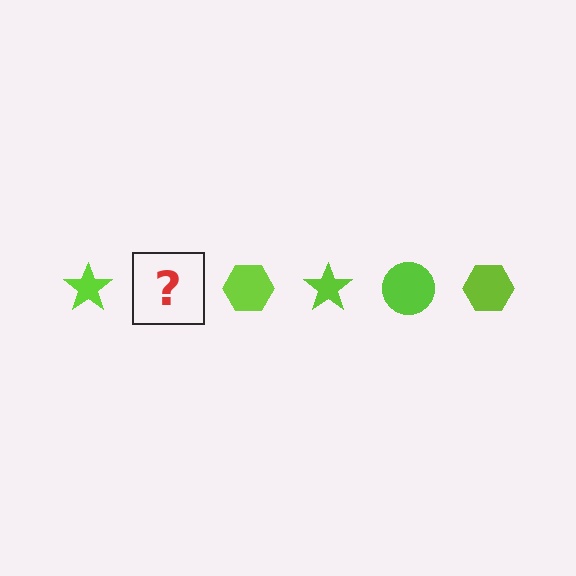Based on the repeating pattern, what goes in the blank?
The blank should be a lime circle.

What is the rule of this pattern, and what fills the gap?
The rule is that the pattern cycles through star, circle, hexagon shapes in lime. The gap should be filled with a lime circle.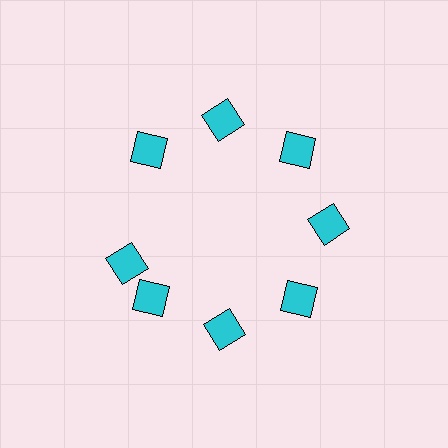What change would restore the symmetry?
The symmetry would be restored by rotating it back into even spacing with its neighbors so that all 8 diamonds sit at equal angles and equal distance from the center.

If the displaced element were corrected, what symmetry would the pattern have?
It would have 8-fold rotational symmetry — the pattern would map onto itself every 45 degrees.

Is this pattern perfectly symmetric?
No. The 8 cyan diamonds are arranged in a ring, but one element near the 9 o'clock position is rotated out of alignment along the ring, breaking the 8-fold rotational symmetry.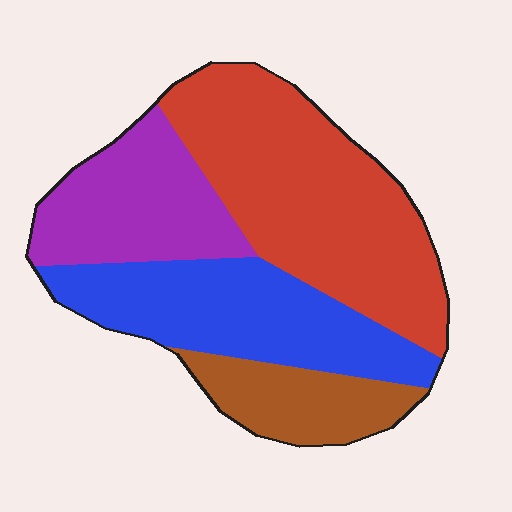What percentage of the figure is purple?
Purple takes up about one fifth (1/5) of the figure.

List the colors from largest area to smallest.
From largest to smallest: red, blue, purple, brown.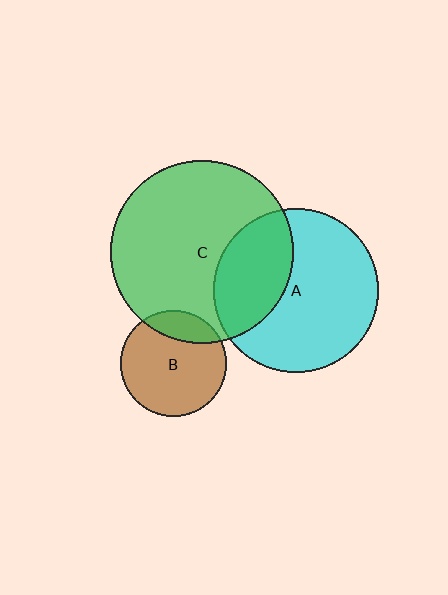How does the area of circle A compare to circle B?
Approximately 2.4 times.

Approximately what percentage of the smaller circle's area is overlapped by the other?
Approximately 35%.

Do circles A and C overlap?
Yes.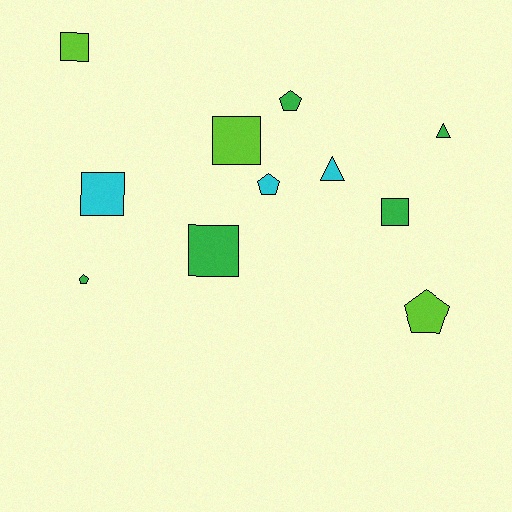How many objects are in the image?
There are 11 objects.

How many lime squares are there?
There are 2 lime squares.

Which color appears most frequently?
Green, with 5 objects.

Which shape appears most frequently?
Square, with 5 objects.